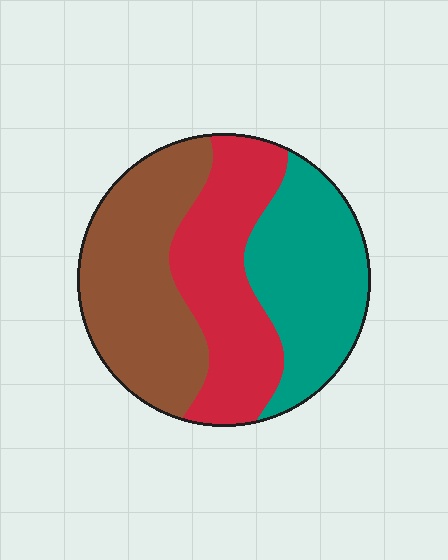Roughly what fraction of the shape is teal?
Teal takes up about one third (1/3) of the shape.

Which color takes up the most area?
Brown, at roughly 35%.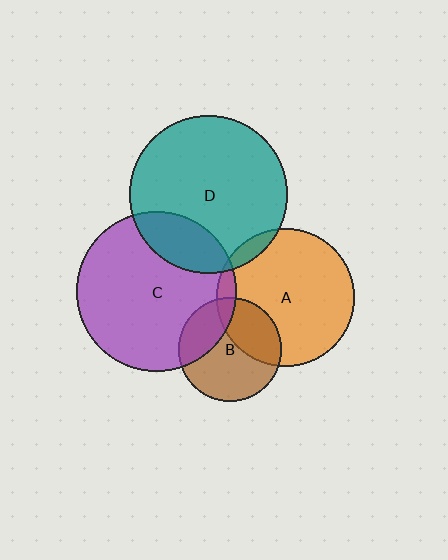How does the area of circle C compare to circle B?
Approximately 2.4 times.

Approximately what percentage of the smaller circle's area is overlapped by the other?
Approximately 20%.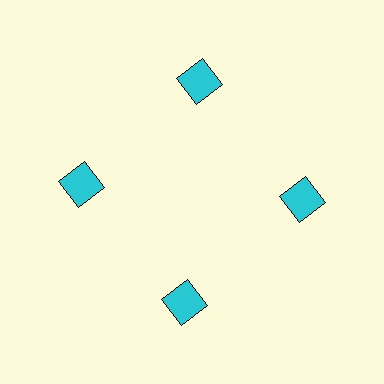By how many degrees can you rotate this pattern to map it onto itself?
The pattern maps onto itself every 90 degrees of rotation.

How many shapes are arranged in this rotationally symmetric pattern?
There are 4 shapes, arranged in 4 groups of 1.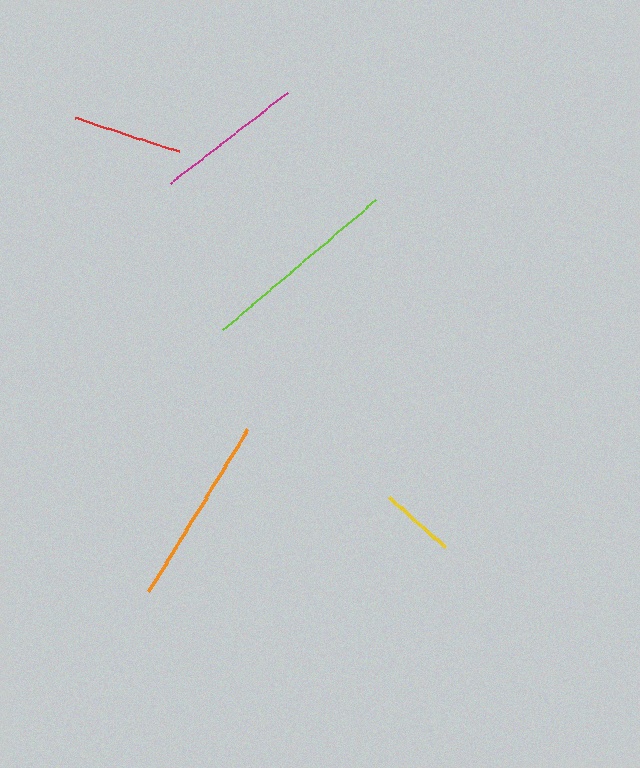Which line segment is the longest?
The lime line is the longest at approximately 201 pixels.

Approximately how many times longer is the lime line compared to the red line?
The lime line is approximately 1.9 times the length of the red line.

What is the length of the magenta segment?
The magenta segment is approximately 148 pixels long.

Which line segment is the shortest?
The yellow line is the shortest at approximately 75 pixels.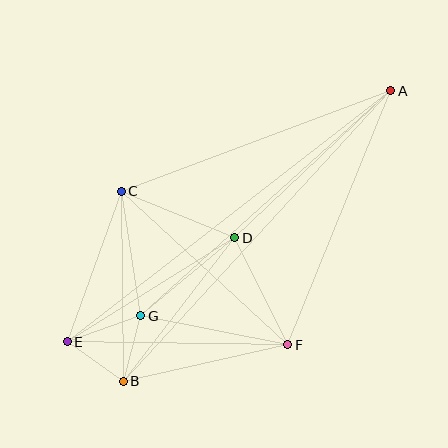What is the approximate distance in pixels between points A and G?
The distance between A and G is approximately 337 pixels.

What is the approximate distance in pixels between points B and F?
The distance between B and F is approximately 168 pixels.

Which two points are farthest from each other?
Points A and E are farthest from each other.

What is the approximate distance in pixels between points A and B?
The distance between A and B is approximately 395 pixels.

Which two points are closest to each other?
Points B and G are closest to each other.